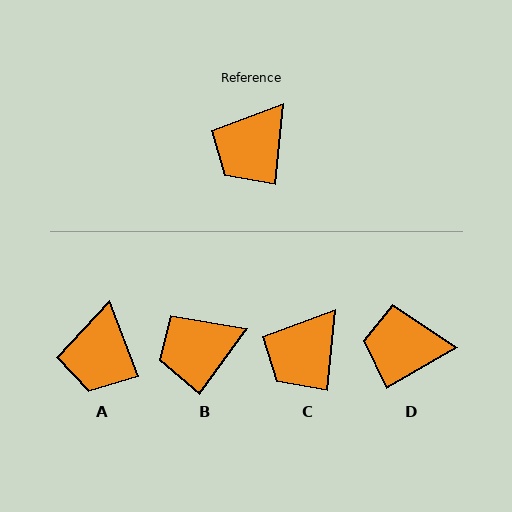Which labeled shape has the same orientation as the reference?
C.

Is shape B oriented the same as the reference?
No, it is off by about 31 degrees.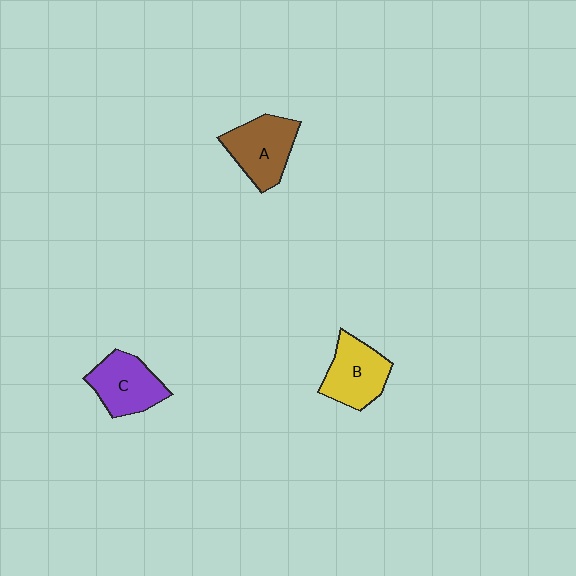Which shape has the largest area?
Shape A (brown).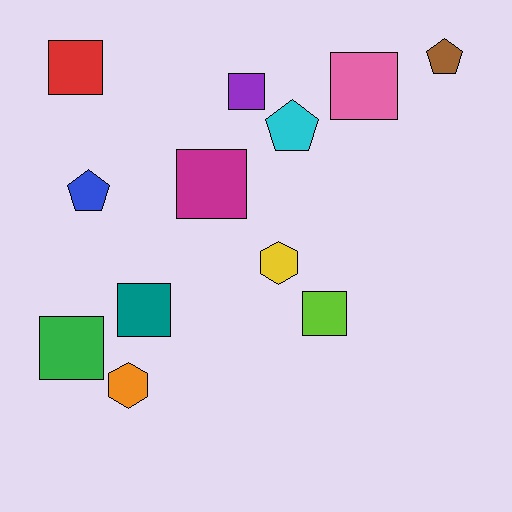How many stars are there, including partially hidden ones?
There are no stars.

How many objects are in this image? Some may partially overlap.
There are 12 objects.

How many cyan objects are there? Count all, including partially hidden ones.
There is 1 cyan object.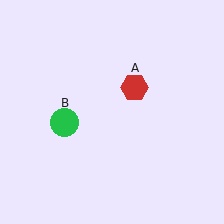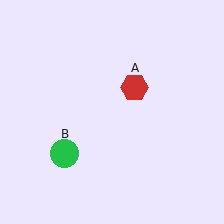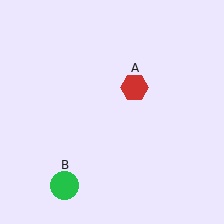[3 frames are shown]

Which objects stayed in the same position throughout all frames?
Red hexagon (object A) remained stationary.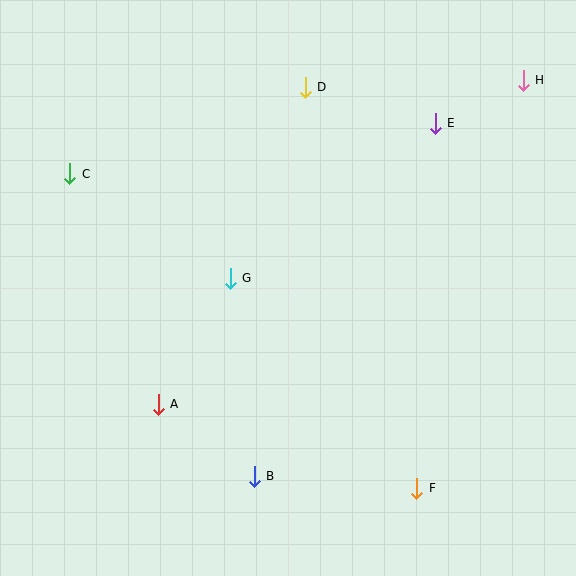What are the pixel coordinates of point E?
Point E is at (435, 123).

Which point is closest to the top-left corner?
Point C is closest to the top-left corner.